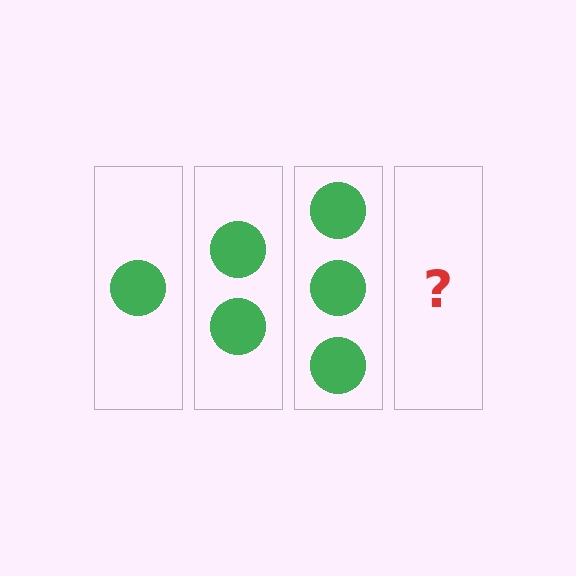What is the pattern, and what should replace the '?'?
The pattern is that each step adds one more circle. The '?' should be 4 circles.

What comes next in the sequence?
The next element should be 4 circles.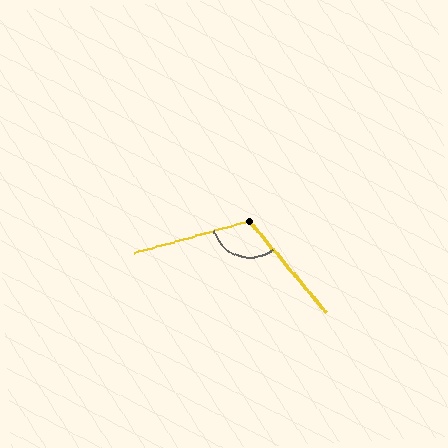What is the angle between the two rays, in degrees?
Approximately 114 degrees.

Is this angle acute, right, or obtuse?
It is obtuse.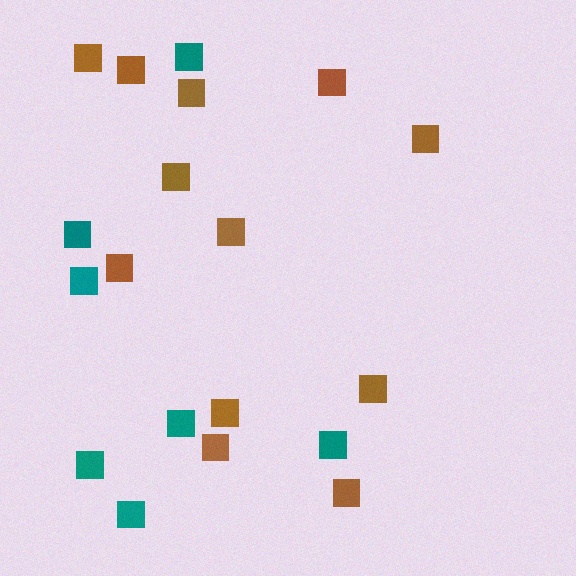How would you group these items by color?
There are 2 groups: one group of brown squares (12) and one group of teal squares (7).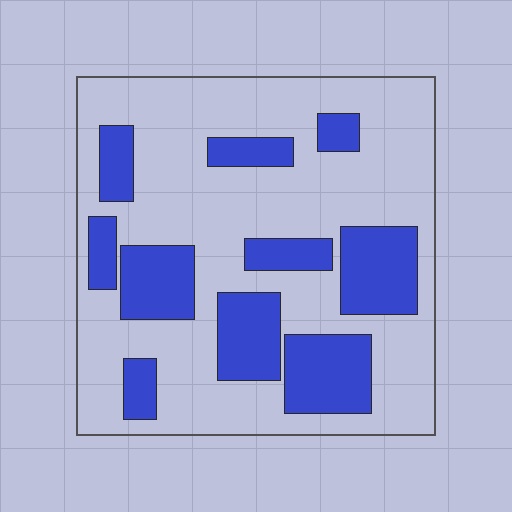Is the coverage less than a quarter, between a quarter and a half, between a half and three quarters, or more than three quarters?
Between a quarter and a half.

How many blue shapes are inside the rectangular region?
10.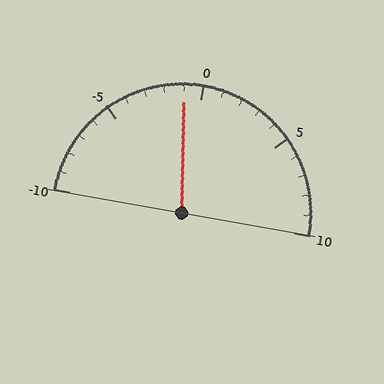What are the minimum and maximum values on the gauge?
The gauge ranges from -10 to 10.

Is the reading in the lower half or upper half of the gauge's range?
The reading is in the lower half of the range (-10 to 10).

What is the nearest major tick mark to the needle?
The nearest major tick mark is 0.